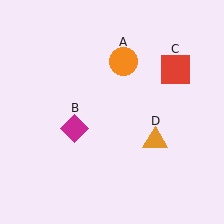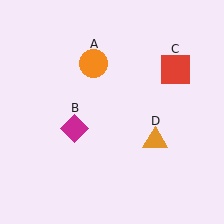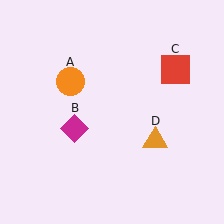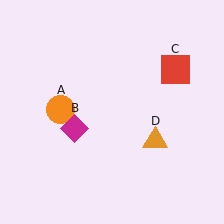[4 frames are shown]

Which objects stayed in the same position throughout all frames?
Magenta diamond (object B) and red square (object C) and orange triangle (object D) remained stationary.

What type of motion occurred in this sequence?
The orange circle (object A) rotated counterclockwise around the center of the scene.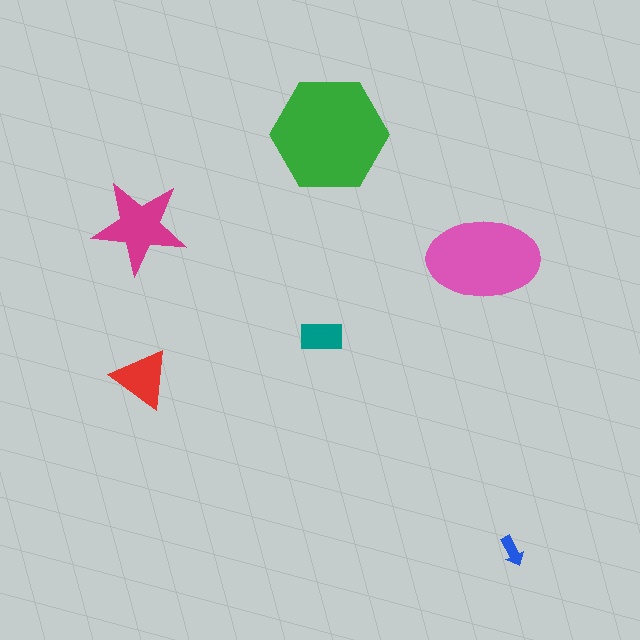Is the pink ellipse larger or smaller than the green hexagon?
Smaller.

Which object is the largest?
The green hexagon.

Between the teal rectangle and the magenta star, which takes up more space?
The magenta star.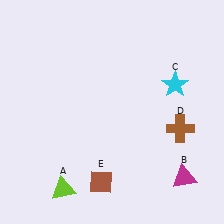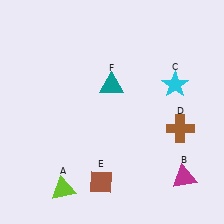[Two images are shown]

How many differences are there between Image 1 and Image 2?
There is 1 difference between the two images.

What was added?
A teal triangle (F) was added in Image 2.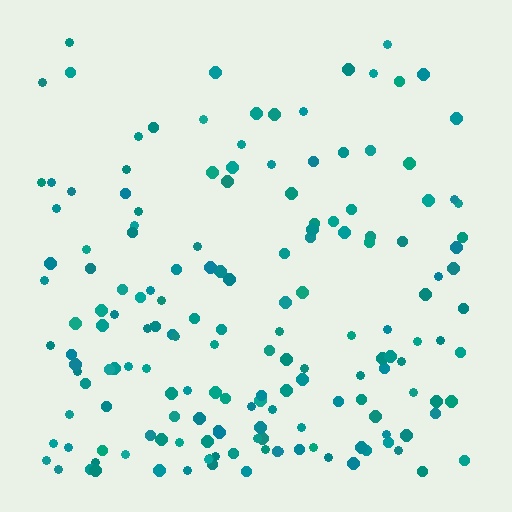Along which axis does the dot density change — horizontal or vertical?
Vertical.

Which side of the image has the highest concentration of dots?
The bottom.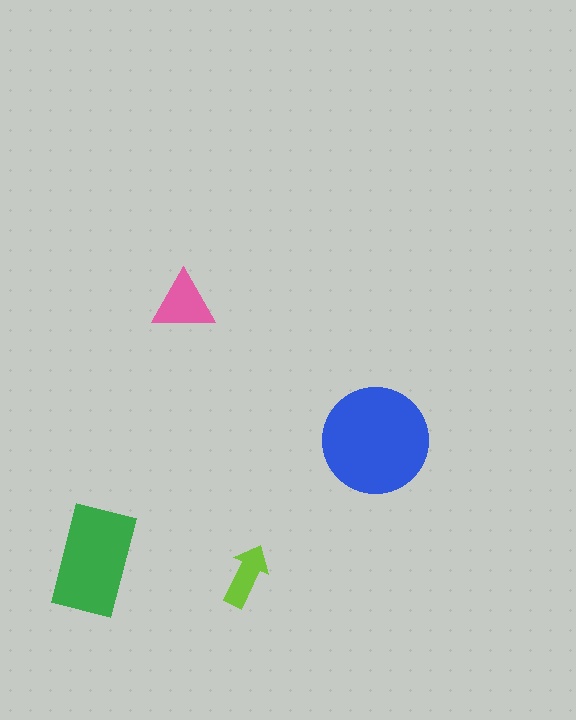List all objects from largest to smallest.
The blue circle, the green rectangle, the pink triangle, the lime arrow.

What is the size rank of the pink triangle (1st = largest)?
3rd.